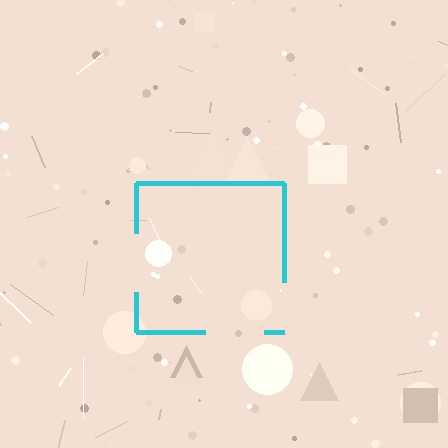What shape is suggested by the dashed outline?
The dashed outline suggests a square.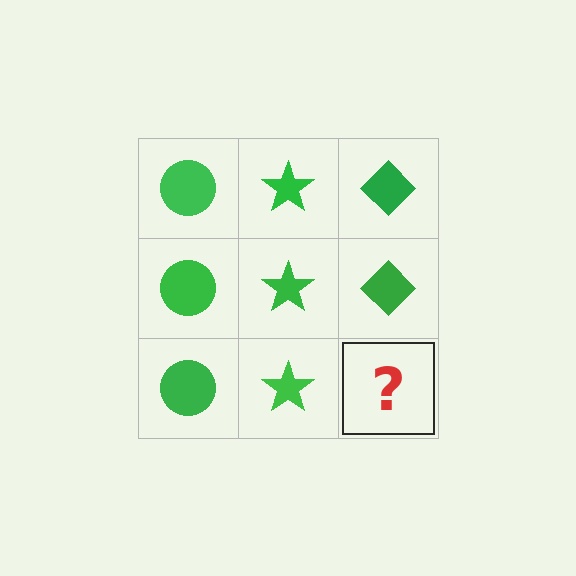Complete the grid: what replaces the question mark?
The question mark should be replaced with a green diamond.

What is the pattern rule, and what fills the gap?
The rule is that each column has a consistent shape. The gap should be filled with a green diamond.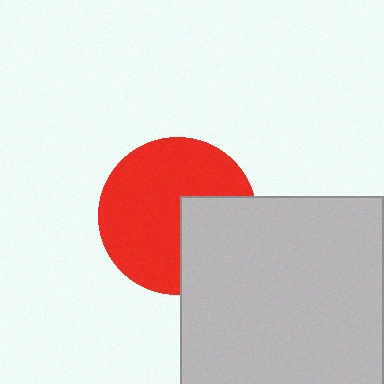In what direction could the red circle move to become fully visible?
The red circle could move left. That would shift it out from behind the light gray square entirely.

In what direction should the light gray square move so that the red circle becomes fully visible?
The light gray square should move right. That is the shortest direction to clear the overlap and leave the red circle fully visible.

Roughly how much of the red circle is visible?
Most of it is visible (roughly 68%).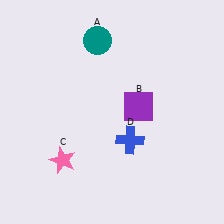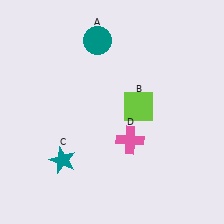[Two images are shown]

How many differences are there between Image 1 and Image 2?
There are 3 differences between the two images.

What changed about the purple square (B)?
In Image 1, B is purple. In Image 2, it changed to lime.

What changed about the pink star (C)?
In Image 1, C is pink. In Image 2, it changed to teal.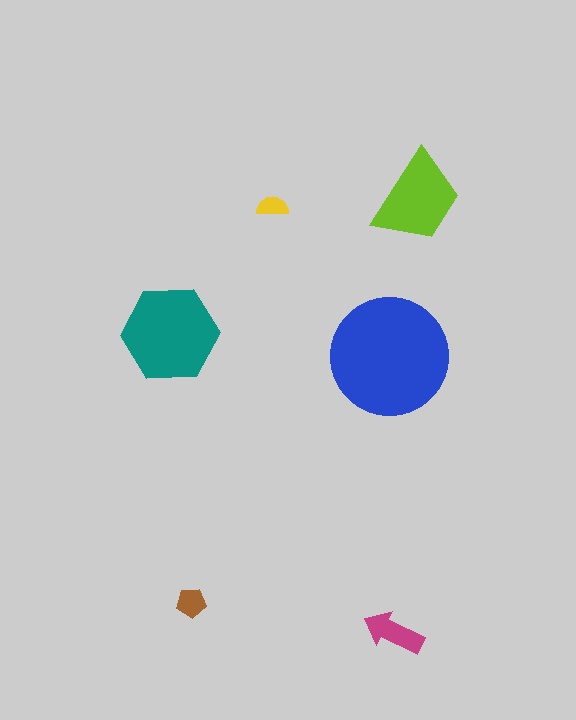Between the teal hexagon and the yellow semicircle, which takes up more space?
The teal hexagon.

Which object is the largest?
The blue circle.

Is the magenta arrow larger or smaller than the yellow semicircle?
Larger.